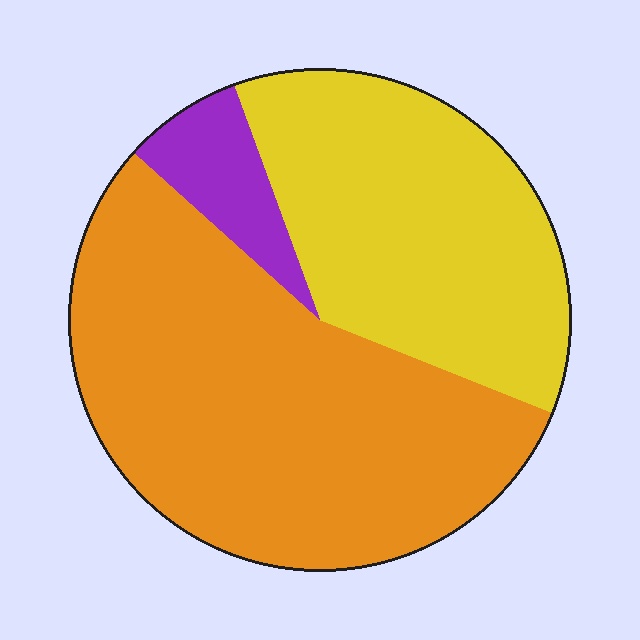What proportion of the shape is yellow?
Yellow covers 37% of the shape.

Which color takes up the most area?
Orange, at roughly 55%.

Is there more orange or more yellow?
Orange.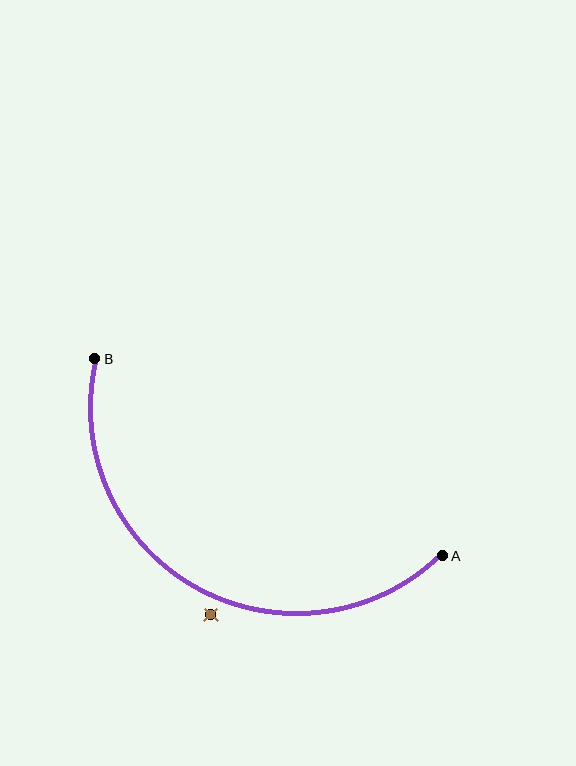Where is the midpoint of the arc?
The arc midpoint is the point on the curve farthest from the straight line joining A and B. It sits below that line.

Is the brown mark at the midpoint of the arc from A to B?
No — the brown mark does not lie on the arc at all. It sits slightly outside the curve.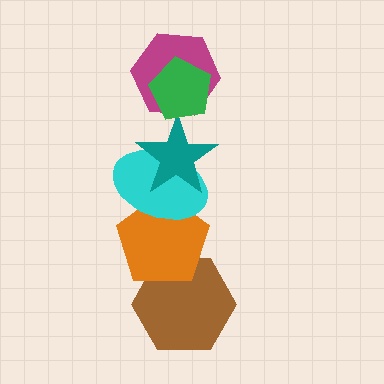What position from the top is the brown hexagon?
The brown hexagon is 6th from the top.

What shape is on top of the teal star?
The magenta hexagon is on top of the teal star.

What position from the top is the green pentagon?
The green pentagon is 1st from the top.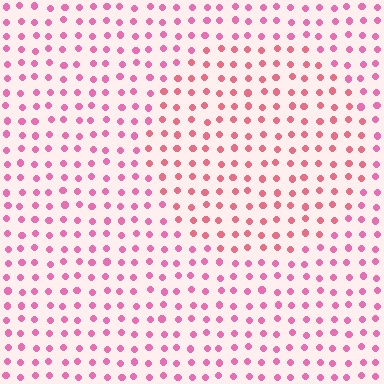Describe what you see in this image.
The image is filled with small pink elements in a uniform arrangement. A circle-shaped region is visible where the elements are tinted to a slightly different hue, forming a subtle color boundary.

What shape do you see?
I see a circle.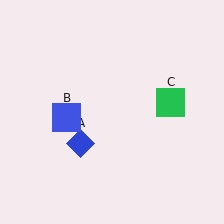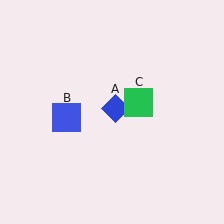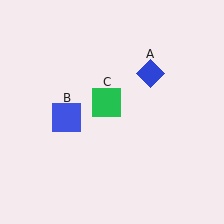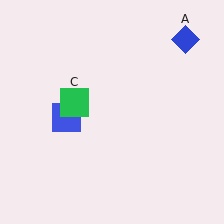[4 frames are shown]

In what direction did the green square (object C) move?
The green square (object C) moved left.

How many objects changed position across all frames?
2 objects changed position: blue diamond (object A), green square (object C).